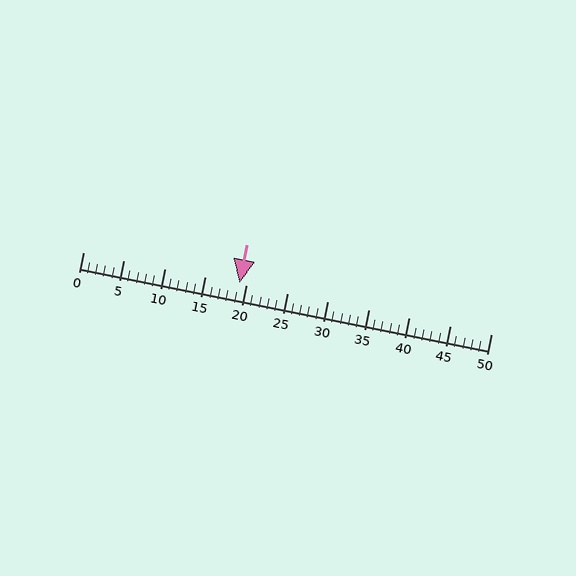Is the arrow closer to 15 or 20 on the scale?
The arrow is closer to 20.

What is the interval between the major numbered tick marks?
The major tick marks are spaced 5 units apart.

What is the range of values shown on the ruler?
The ruler shows values from 0 to 50.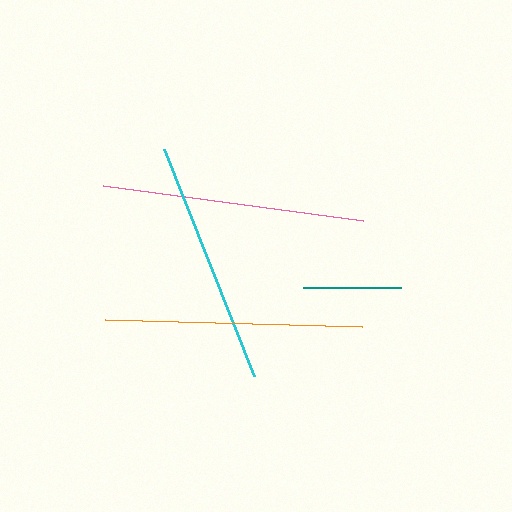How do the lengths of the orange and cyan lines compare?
The orange and cyan lines are approximately the same length.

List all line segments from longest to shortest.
From longest to shortest: pink, orange, cyan, teal.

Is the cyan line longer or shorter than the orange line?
The orange line is longer than the cyan line.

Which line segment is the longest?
The pink line is the longest at approximately 263 pixels.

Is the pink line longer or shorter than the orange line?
The pink line is longer than the orange line.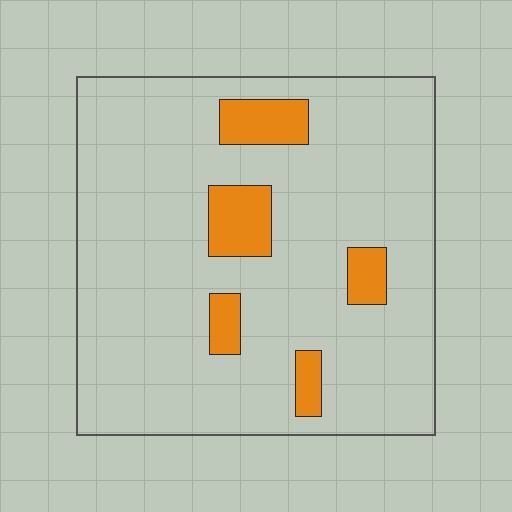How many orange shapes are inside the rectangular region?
5.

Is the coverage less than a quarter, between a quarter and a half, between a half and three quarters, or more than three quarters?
Less than a quarter.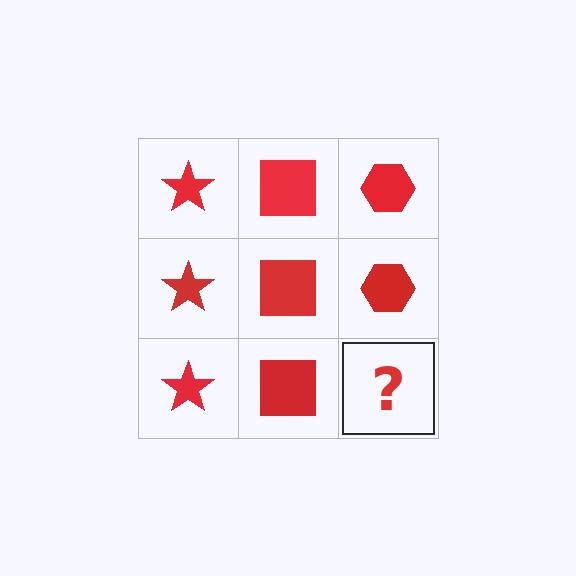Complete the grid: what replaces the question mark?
The question mark should be replaced with a red hexagon.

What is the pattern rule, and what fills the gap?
The rule is that each column has a consistent shape. The gap should be filled with a red hexagon.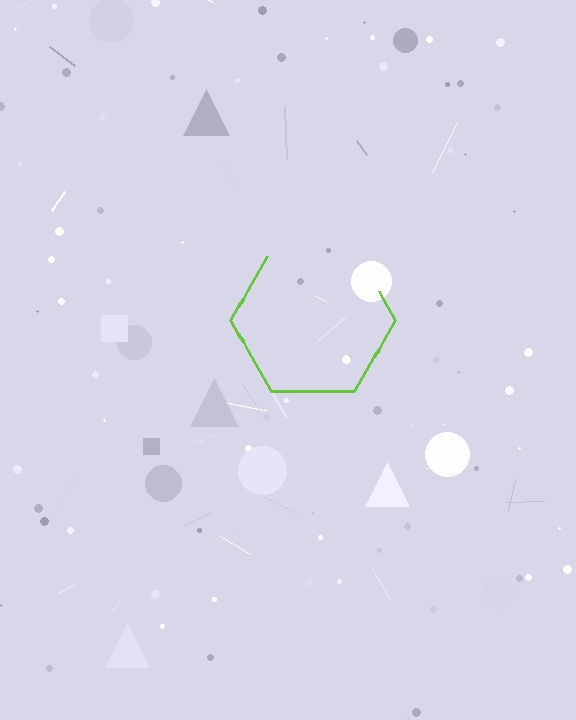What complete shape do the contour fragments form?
The contour fragments form a hexagon.